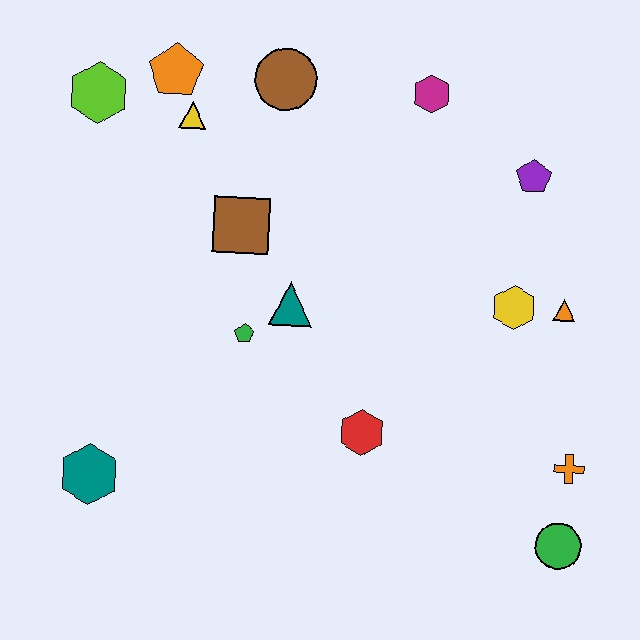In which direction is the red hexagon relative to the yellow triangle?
The red hexagon is below the yellow triangle.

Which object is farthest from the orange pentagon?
The green circle is farthest from the orange pentagon.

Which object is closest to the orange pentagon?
The yellow triangle is closest to the orange pentagon.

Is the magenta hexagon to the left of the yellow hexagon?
Yes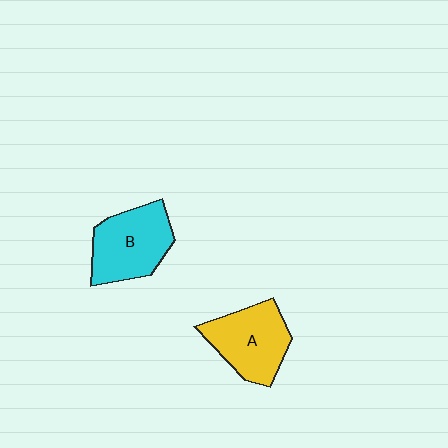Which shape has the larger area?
Shape B (cyan).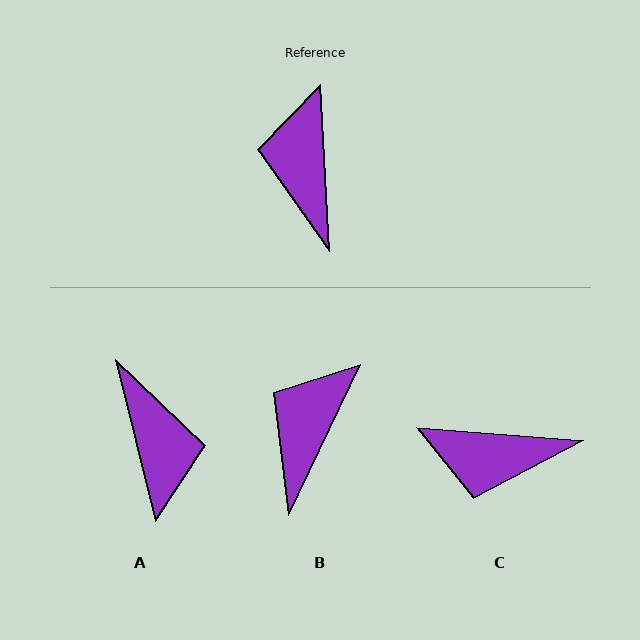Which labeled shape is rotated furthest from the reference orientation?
A, about 169 degrees away.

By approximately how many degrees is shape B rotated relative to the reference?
Approximately 28 degrees clockwise.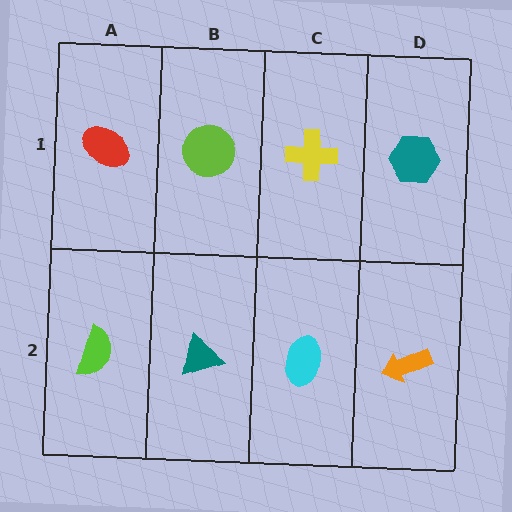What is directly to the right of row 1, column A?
A lime circle.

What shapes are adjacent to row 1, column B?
A teal triangle (row 2, column B), a red ellipse (row 1, column A), a yellow cross (row 1, column C).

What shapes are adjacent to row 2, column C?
A yellow cross (row 1, column C), a teal triangle (row 2, column B), an orange arrow (row 2, column D).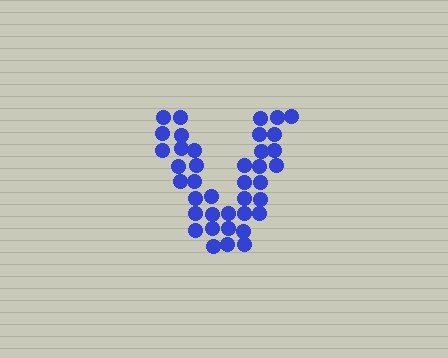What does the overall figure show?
The overall figure shows the letter V.